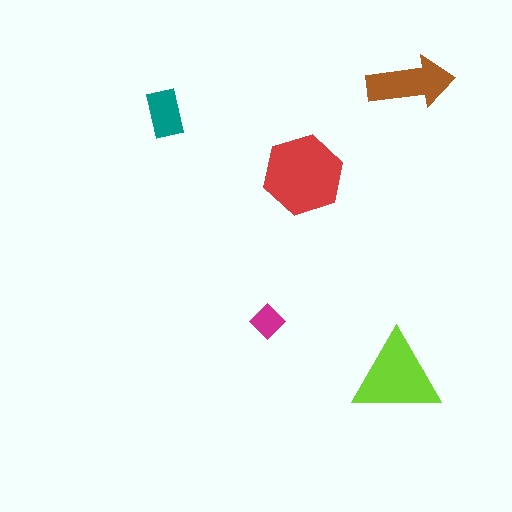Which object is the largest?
The red hexagon.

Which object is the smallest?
The magenta diamond.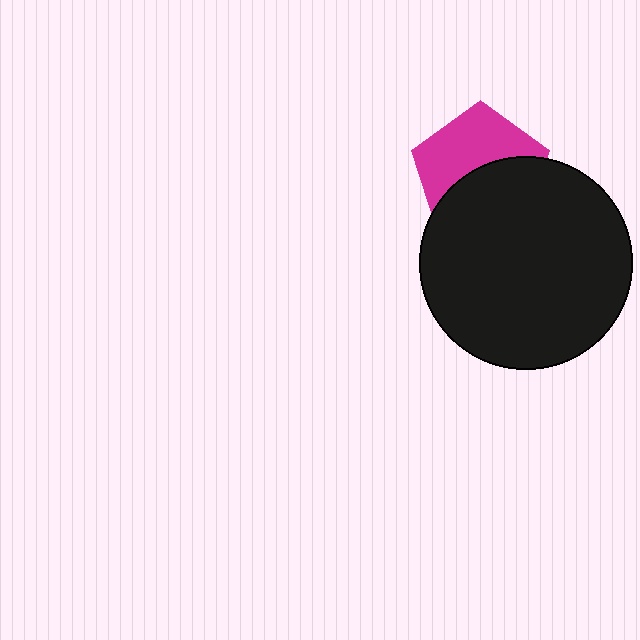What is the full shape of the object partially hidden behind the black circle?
The partially hidden object is a magenta pentagon.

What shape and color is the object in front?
The object in front is a black circle.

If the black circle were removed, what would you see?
You would see the complete magenta pentagon.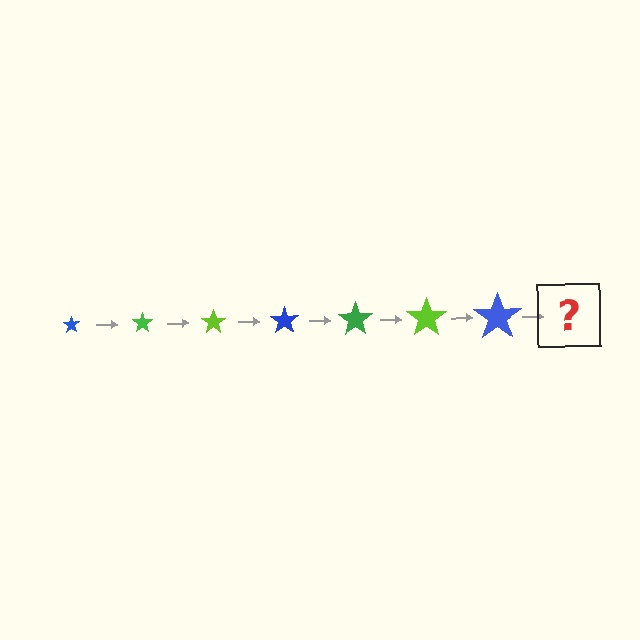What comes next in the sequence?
The next element should be a green star, larger than the previous one.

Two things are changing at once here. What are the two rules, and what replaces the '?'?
The two rules are that the star grows larger each step and the color cycles through blue, green, and lime. The '?' should be a green star, larger than the previous one.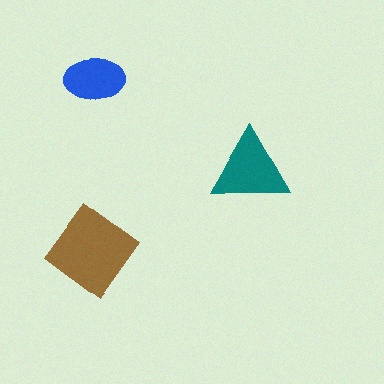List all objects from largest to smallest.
The brown diamond, the teal triangle, the blue ellipse.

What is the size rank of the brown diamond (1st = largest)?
1st.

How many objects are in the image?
There are 3 objects in the image.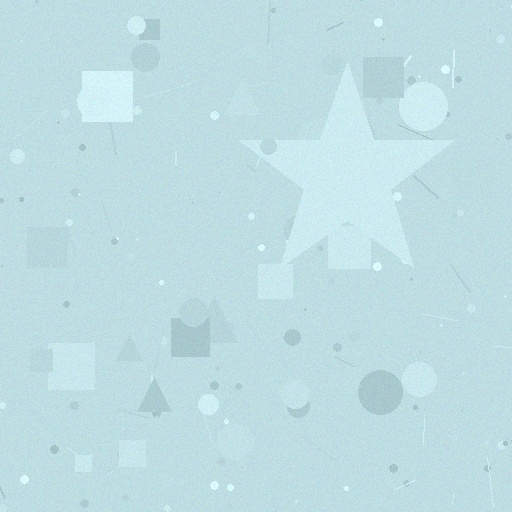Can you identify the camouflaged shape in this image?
The camouflaged shape is a star.